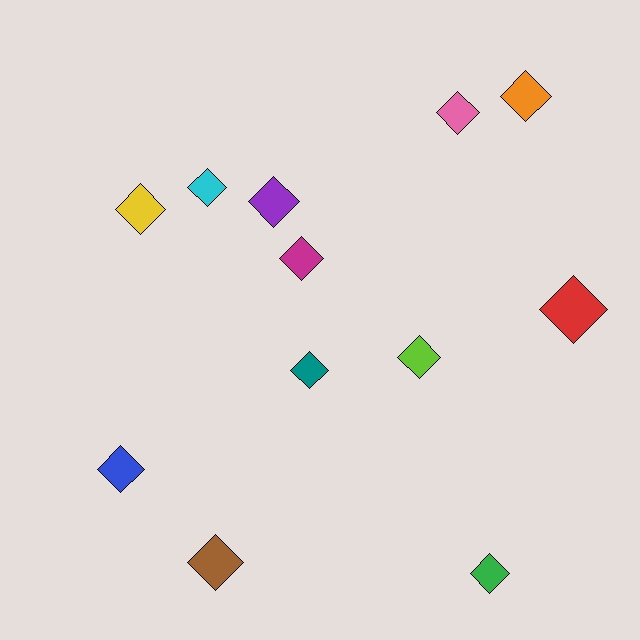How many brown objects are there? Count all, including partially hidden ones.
There is 1 brown object.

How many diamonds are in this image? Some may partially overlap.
There are 12 diamonds.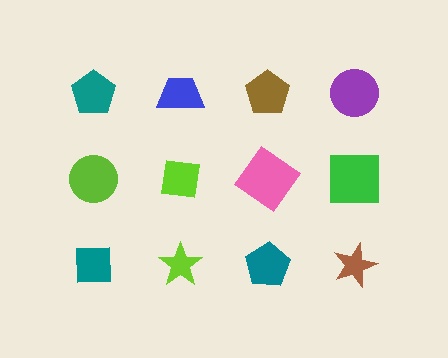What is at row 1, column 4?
A purple circle.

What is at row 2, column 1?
A lime circle.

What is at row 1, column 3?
A brown pentagon.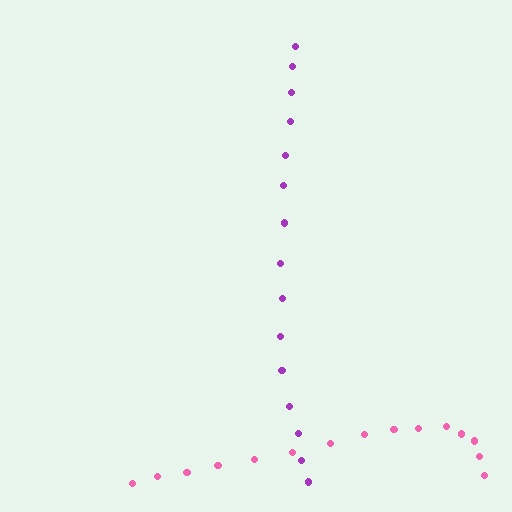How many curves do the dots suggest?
There are 2 distinct paths.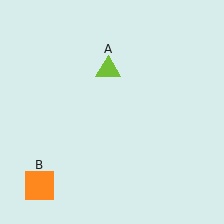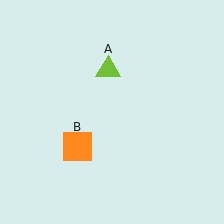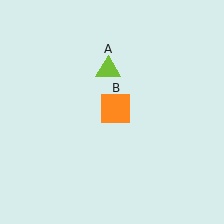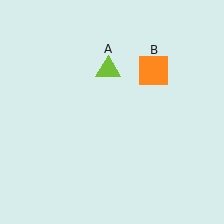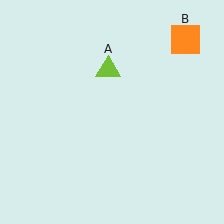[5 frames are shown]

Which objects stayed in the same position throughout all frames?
Lime triangle (object A) remained stationary.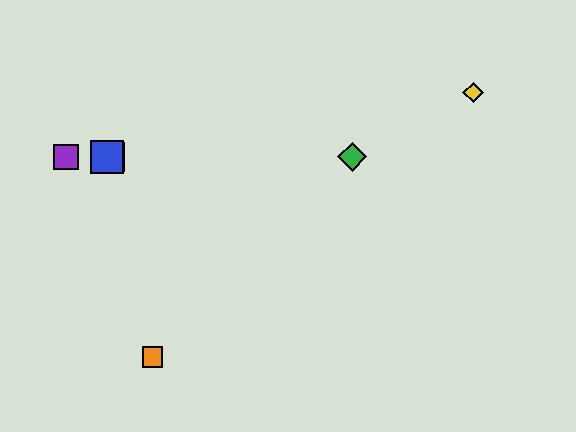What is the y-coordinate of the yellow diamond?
The yellow diamond is at y≈93.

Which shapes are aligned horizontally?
The red square, the blue square, the green diamond, the purple square are aligned horizontally.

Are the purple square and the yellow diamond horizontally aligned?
No, the purple square is at y≈157 and the yellow diamond is at y≈93.